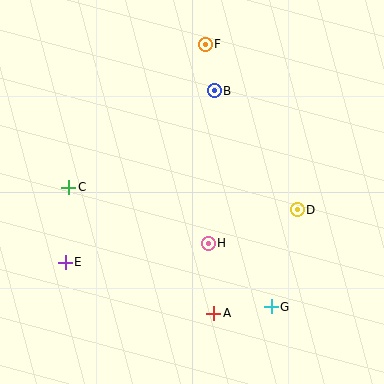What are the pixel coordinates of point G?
Point G is at (271, 307).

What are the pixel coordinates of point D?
Point D is at (297, 210).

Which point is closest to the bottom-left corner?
Point E is closest to the bottom-left corner.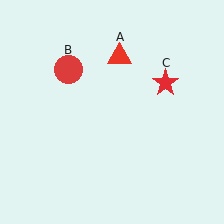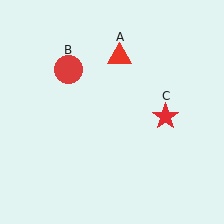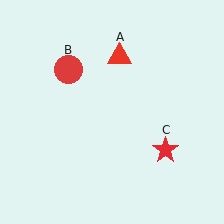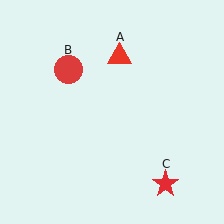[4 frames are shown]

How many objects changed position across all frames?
1 object changed position: red star (object C).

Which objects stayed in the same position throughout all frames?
Red triangle (object A) and red circle (object B) remained stationary.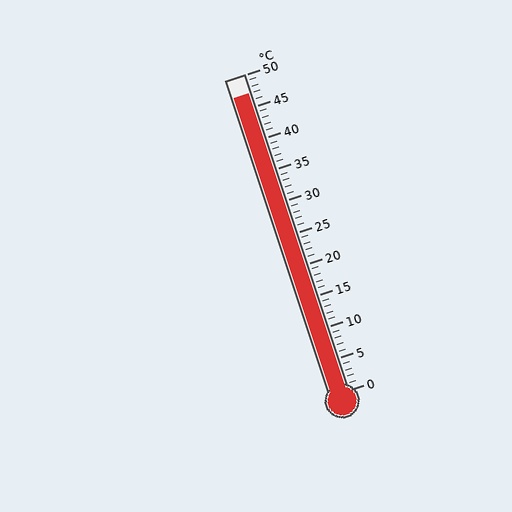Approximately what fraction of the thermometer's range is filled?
The thermometer is filled to approximately 95% of its range.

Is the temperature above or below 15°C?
The temperature is above 15°C.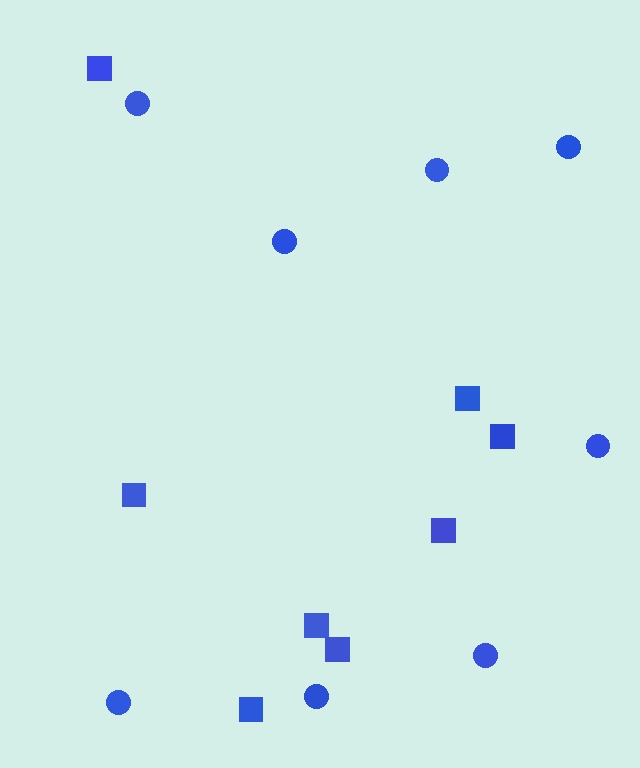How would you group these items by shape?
There are 2 groups: one group of circles (8) and one group of squares (8).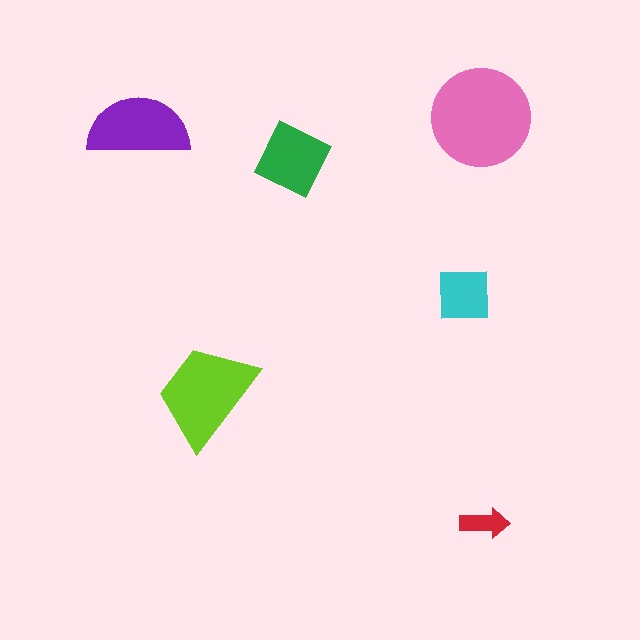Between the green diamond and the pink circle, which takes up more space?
The pink circle.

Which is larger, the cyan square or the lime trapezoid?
The lime trapezoid.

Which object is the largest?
The pink circle.